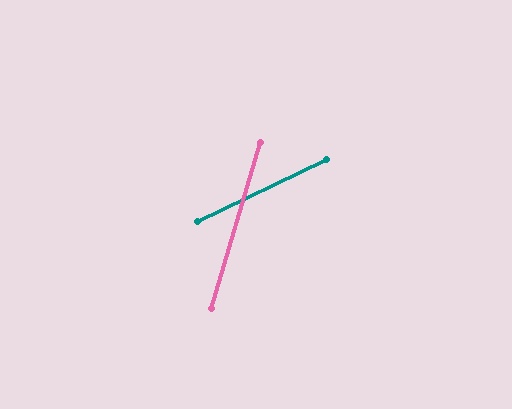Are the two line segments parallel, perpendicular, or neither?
Neither parallel nor perpendicular — they differ by about 48°.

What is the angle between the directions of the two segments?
Approximately 48 degrees.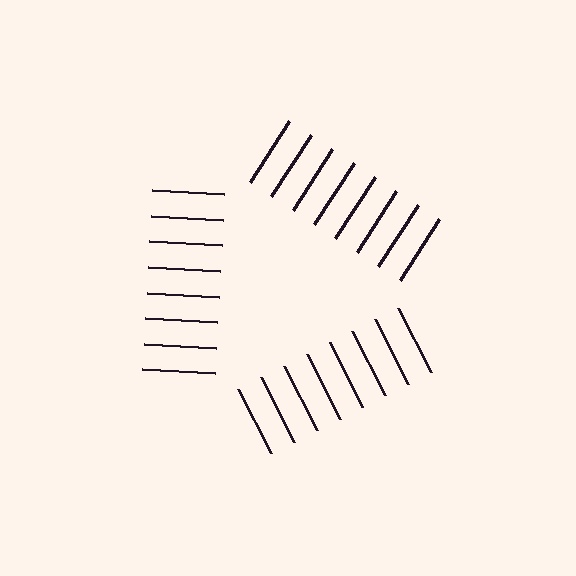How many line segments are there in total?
24 — 8 along each of the 3 edges.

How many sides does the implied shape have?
3 sides — the line-ends trace a triangle.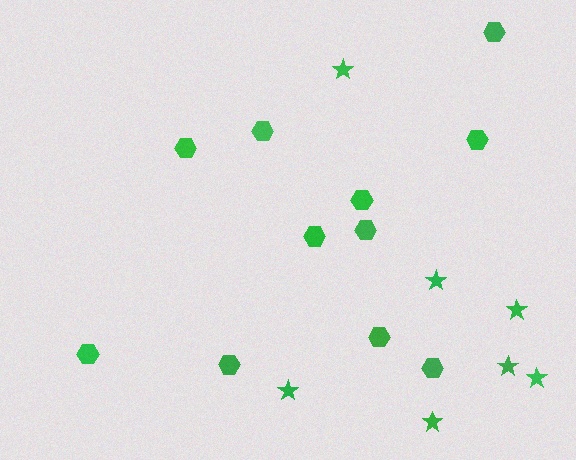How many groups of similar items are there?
There are 2 groups: one group of stars (7) and one group of hexagons (11).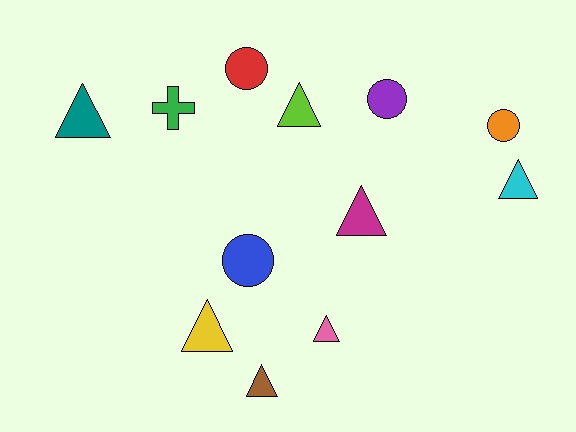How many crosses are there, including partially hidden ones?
There is 1 cross.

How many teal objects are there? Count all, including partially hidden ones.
There is 1 teal object.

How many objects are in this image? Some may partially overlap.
There are 12 objects.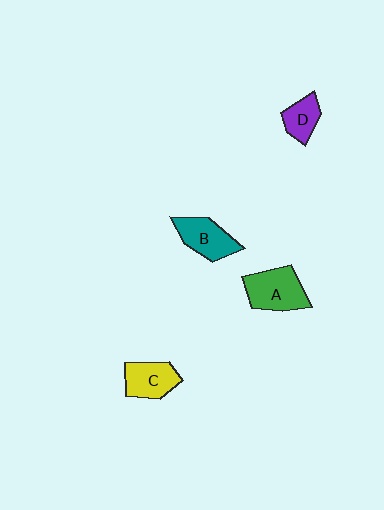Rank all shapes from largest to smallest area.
From largest to smallest: A (green), B (teal), C (yellow), D (purple).